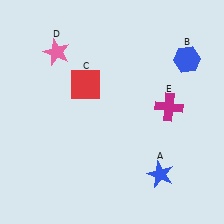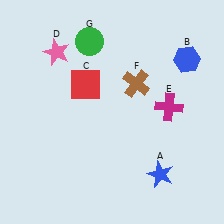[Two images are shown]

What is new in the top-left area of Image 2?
A green circle (G) was added in the top-left area of Image 2.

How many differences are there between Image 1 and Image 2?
There are 2 differences between the two images.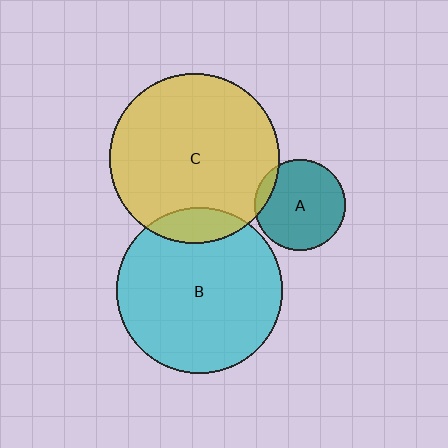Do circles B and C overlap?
Yes.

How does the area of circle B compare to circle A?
Approximately 3.3 times.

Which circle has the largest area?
Circle C (yellow).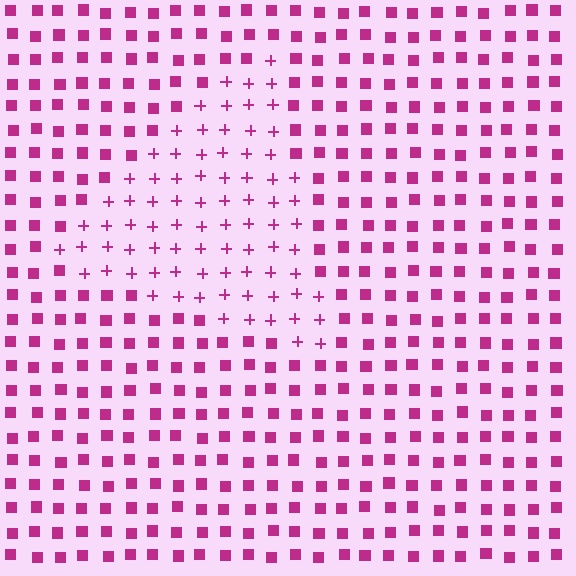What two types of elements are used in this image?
The image uses plus signs inside the triangle region and squares outside it.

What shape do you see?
I see a triangle.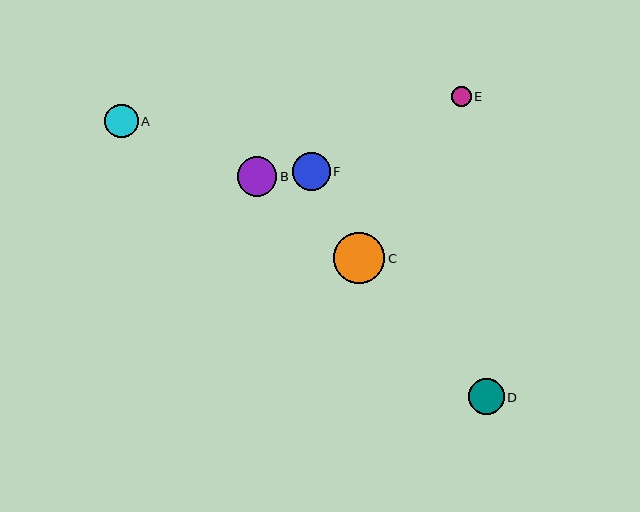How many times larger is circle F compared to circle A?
Circle F is approximately 1.1 times the size of circle A.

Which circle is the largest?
Circle C is the largest with a size of approximately 51 pixels.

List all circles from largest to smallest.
From largest to smallest: C, B, F, D, A, E.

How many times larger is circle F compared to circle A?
Circle F is approximately 1.1 times the size of circle A.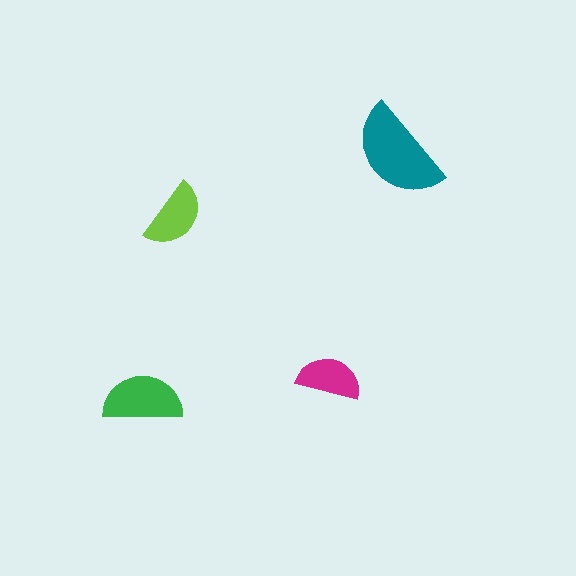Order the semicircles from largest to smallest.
the teal one, the green one, the lime one, the magenta one.